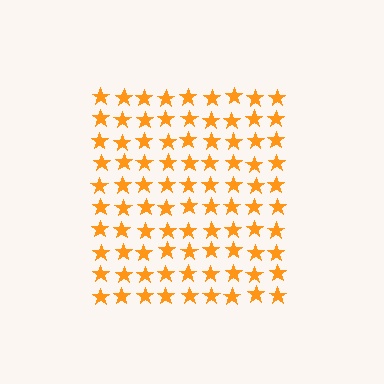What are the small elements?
The small elements are stars.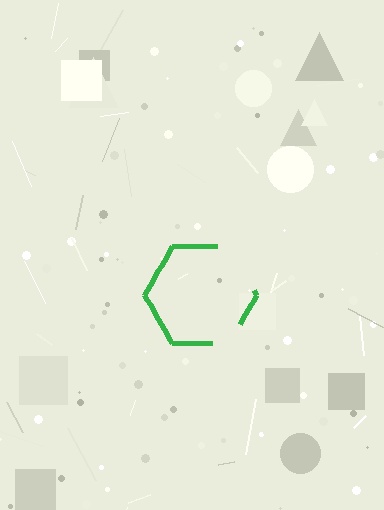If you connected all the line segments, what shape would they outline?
They would outline a hexagon.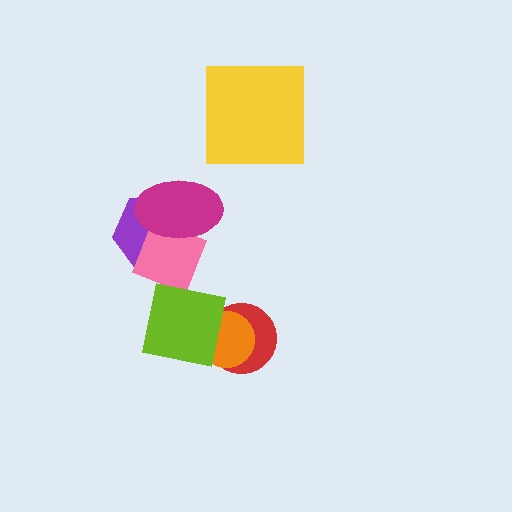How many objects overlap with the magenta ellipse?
2 objects overlap with the magenta ellipse.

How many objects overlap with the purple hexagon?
2 objects overlap with the purple hexagon.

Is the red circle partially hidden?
Yes, it is partially covered by another shape.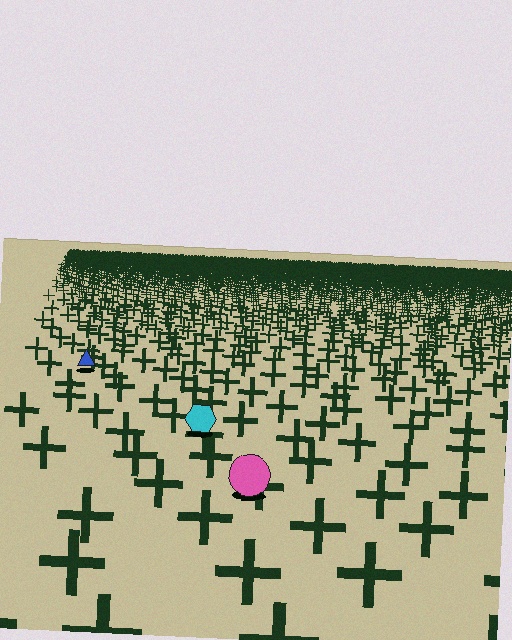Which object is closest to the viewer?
The pink circle is closest. The texture marks near it are larger and more spread out.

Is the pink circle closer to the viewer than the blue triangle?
Yes. The pink circle is closer — you can tell from the texture gradient: the ground texture is coarser near it.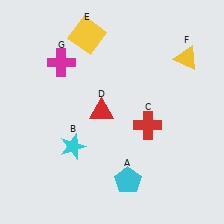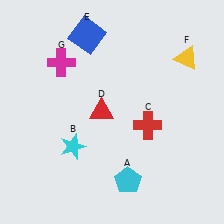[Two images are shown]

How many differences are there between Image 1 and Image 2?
There is 1 difference between the two images.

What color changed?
The square (E) changed from yellow in Image 1 to blue in Image 2.